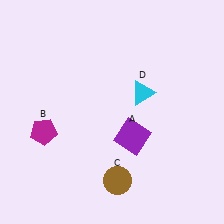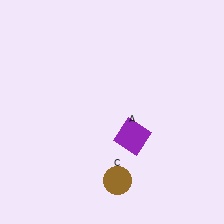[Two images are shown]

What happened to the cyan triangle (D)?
The cyan triangle (D) was removed in Image 2. It was in the top-right area of Image 1.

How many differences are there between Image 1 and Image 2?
There are 2 differences between the two images.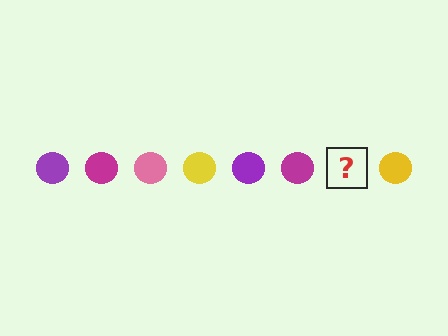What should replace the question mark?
The question mark should be replaced with a pink circle.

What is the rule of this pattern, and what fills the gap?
The rule is that the pattern cycles through purple, magenta, pink, yellow circles. The gap should be filled with a pink circle.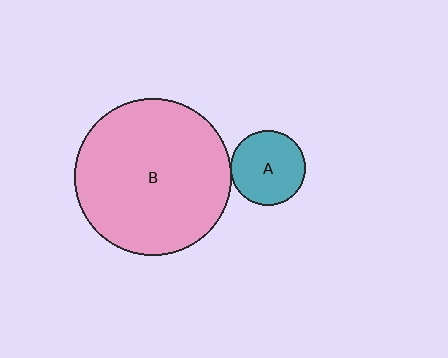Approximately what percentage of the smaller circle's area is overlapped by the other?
Approximately 5%.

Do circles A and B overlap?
Yes.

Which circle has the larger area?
Circle B (pink).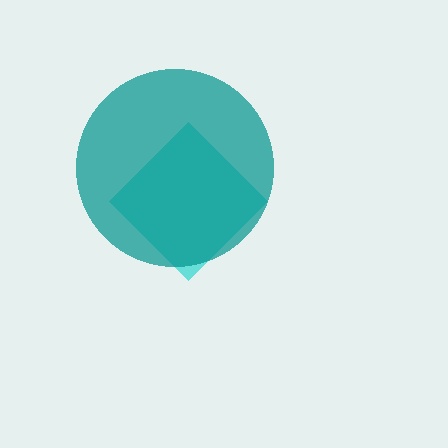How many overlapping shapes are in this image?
There are 2 overlapping shapes in the image.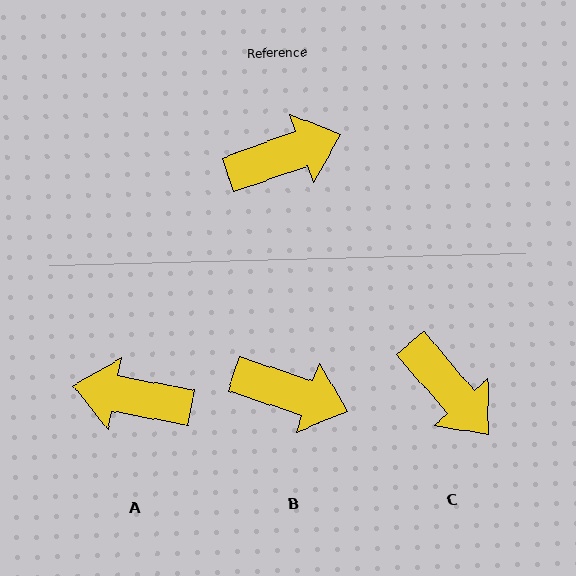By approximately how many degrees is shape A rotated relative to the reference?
Approximately 150 degrees counter-clockwise.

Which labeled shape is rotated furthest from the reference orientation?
A, about 150 degrees away.